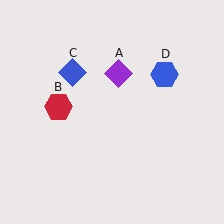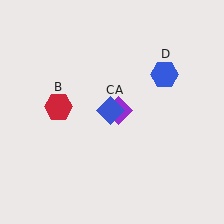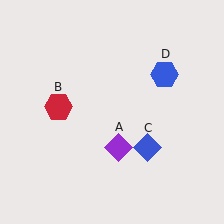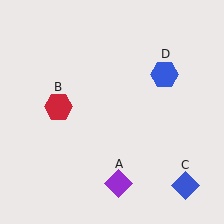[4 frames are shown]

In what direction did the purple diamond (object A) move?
The purple diamond (object A) moved down.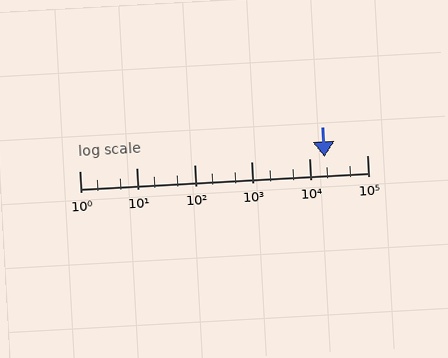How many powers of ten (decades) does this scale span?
The scale spans 5 decades, from 1 to 100000.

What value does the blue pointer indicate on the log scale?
The pointer indicates approximately 18000.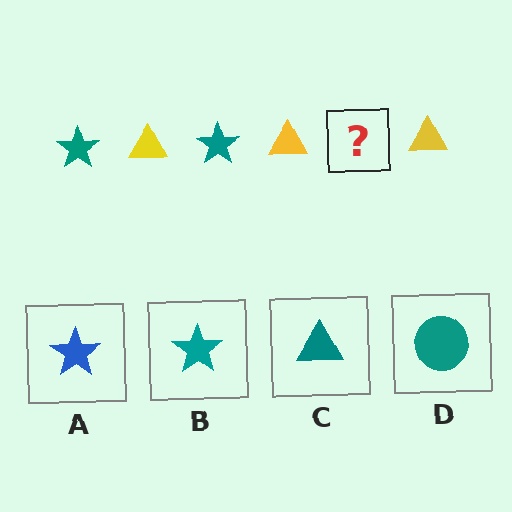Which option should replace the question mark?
Option B.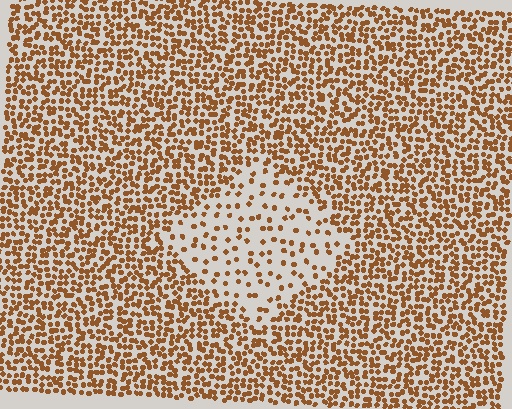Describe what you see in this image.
The image contains small brown elements arranged at two different densities. A diamond-shaped region is visible where the elements are less densely packed than the surrounding area.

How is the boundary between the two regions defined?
The boundary is defined by a change in element density (approximately 2.8x ratio). All elements are the same color, size, and shape.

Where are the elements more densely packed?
The elements are more densely packed outside the diamond boundary.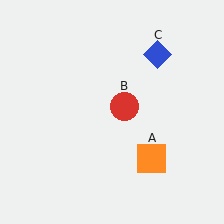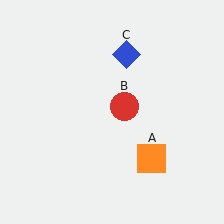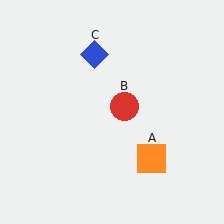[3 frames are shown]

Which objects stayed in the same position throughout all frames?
Orange square (object A) and red circle (object B) remained stationary.